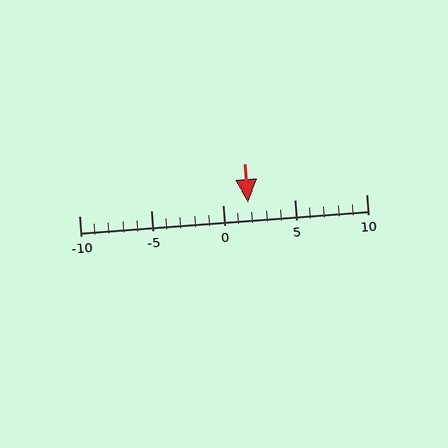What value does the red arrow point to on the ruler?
The red arrow points to approximately 2.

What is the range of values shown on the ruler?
The ruler shows values from -10 to 10.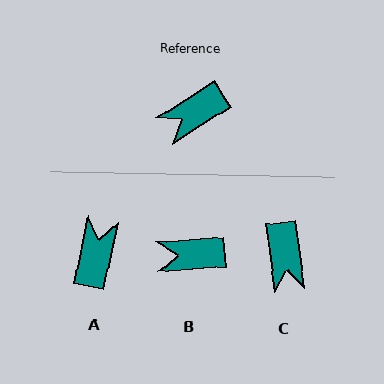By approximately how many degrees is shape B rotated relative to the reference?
Approximately 28 degrees clockwise.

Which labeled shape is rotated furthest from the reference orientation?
A, about 134 degrees away.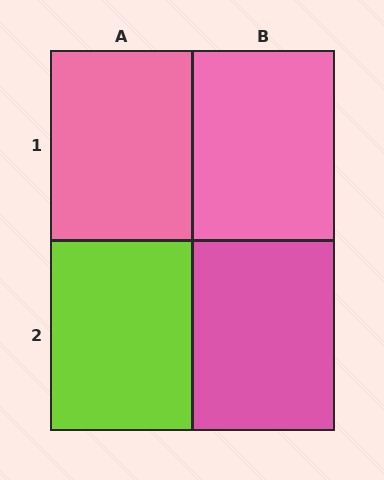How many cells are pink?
3 cells are pink.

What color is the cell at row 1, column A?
Pink.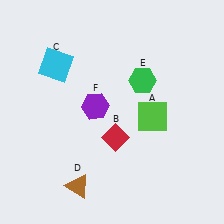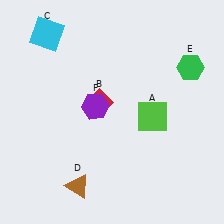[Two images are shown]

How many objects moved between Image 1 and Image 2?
3 objects moved between the two images.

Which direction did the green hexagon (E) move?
The green hexagon (E) moved right.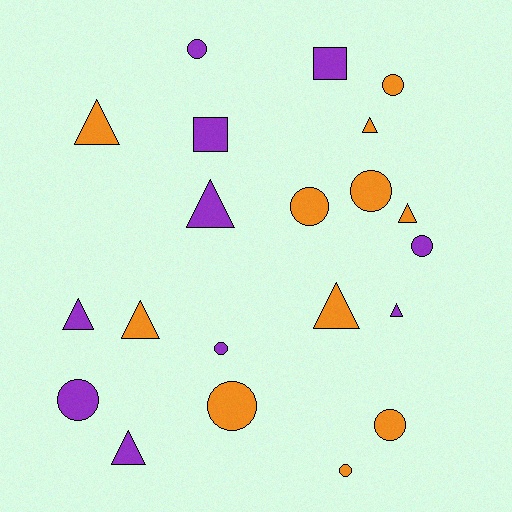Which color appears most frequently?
Orange, with 11 objects.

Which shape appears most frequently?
Circle, with 10 objects.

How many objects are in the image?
There are 21 objects.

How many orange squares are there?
There are no orange squares.